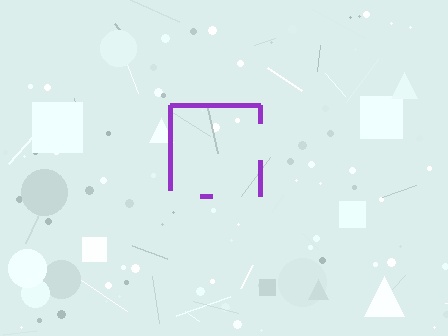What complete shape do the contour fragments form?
The contour fragments form a square.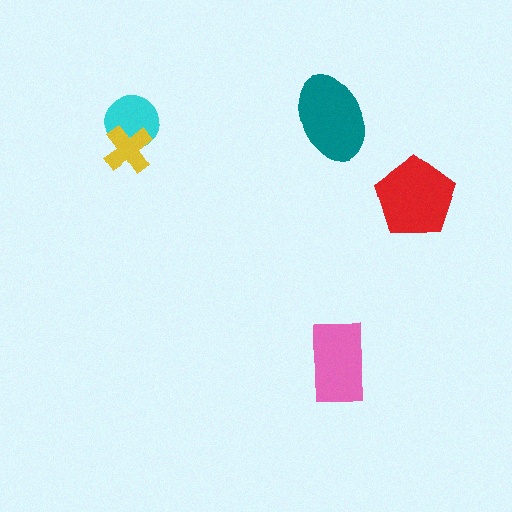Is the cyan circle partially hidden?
Yes, it is partially covered by another shape.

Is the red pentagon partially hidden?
No, no other shape covers it.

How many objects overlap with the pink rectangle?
0 objects overlap with the pink rectangle.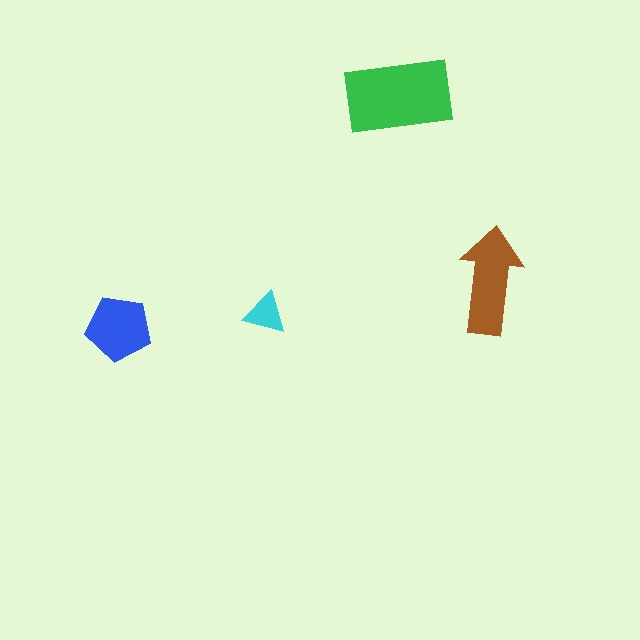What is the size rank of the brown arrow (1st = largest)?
2nd.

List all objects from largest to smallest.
The green rectangle, the brown arrow, the blue pentagon, the cyan triangle.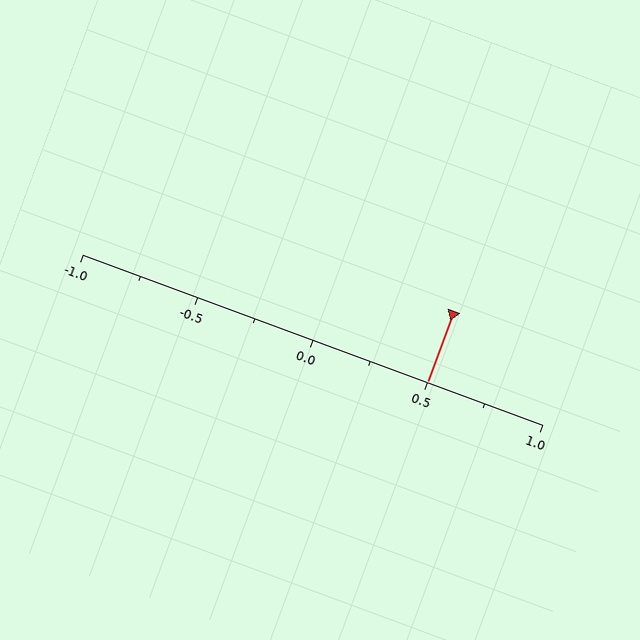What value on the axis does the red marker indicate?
The marker indicates approximately 0.5.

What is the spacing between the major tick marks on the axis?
The major ticks are spaced 0.5 apart.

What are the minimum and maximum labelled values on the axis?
The axis runs from -1.0 to 1.0.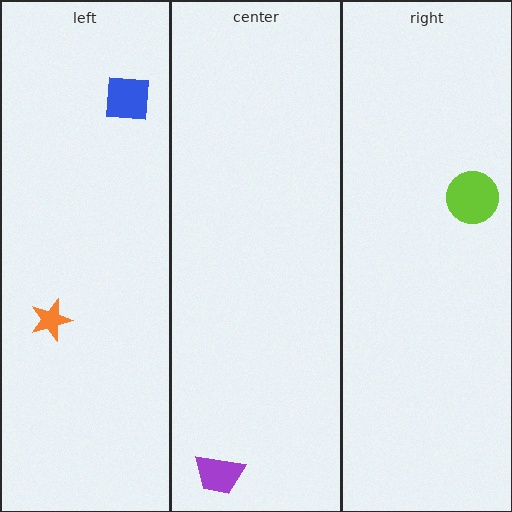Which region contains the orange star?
The left region.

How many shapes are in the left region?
2.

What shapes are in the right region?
The lime circle.